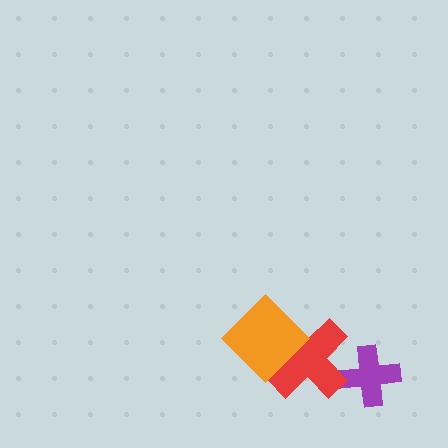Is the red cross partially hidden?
Yes, it is partially covered by another shape.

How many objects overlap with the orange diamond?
1 object overlaps with the orange diamond.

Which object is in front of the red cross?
The orange diamond is in front of the red cross.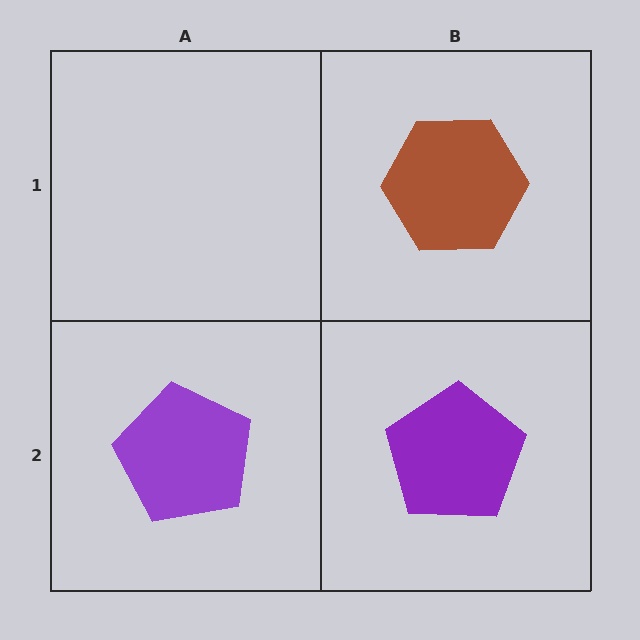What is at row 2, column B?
A purple pentagon.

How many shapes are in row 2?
2 shapes.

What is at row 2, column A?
A purple pentagon.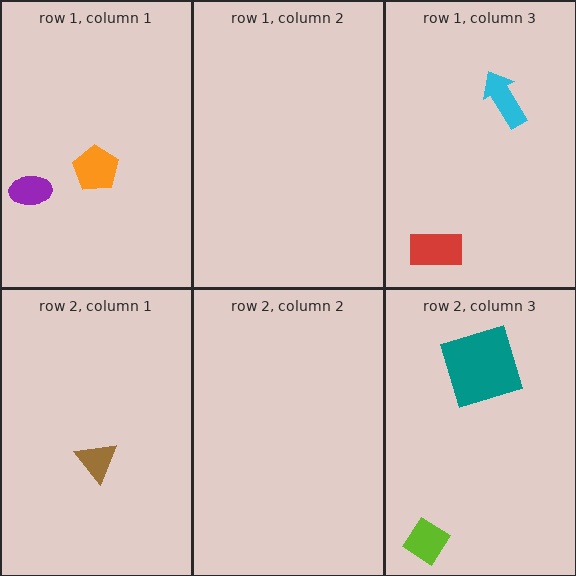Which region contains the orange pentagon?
The row 1, column 1 region.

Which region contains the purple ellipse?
The row 1, column 1 region.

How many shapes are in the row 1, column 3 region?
2.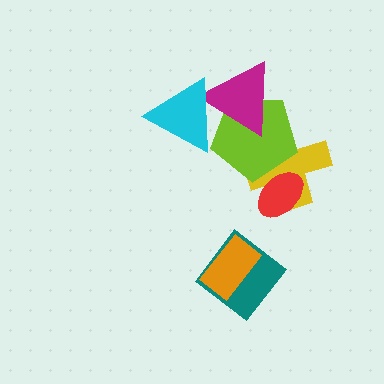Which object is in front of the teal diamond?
The orange rectangle is in front of the teal diamond.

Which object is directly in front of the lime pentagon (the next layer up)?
The magenta triangle is directly in front of the lime pentagon.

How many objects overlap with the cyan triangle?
2 objects overlap with the cyan triangle.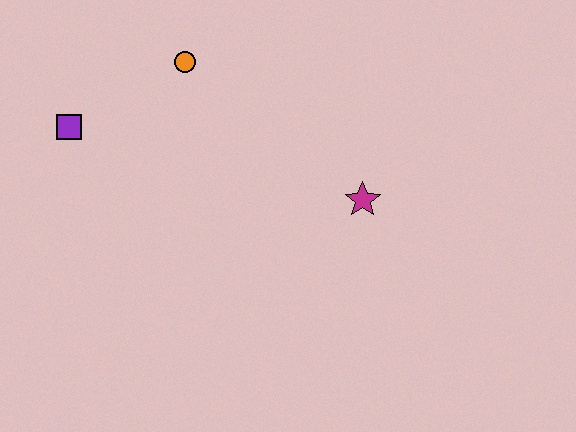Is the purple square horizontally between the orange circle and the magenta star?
No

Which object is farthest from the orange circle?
The magenta star is farthest from the orange circle.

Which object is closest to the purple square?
The orange circle is closest to the purple square.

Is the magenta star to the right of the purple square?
Yes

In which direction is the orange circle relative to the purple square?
The orange circle is to the right of the purple square.